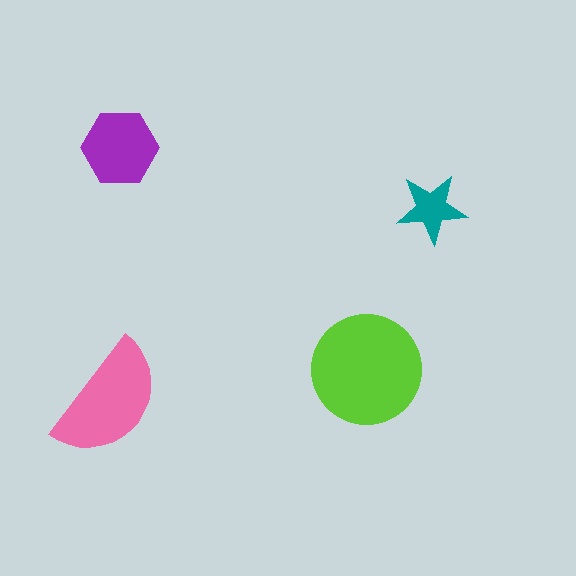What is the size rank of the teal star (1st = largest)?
4th.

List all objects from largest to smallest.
The lime circle, the pink semicircle, the purple hexagon, the teal star.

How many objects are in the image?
There are 4 objects in the image.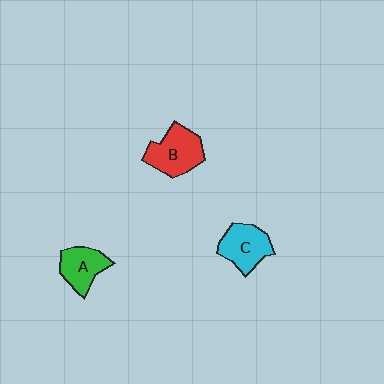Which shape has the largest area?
Shape B (red).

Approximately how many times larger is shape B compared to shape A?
Approximately 1.3 times.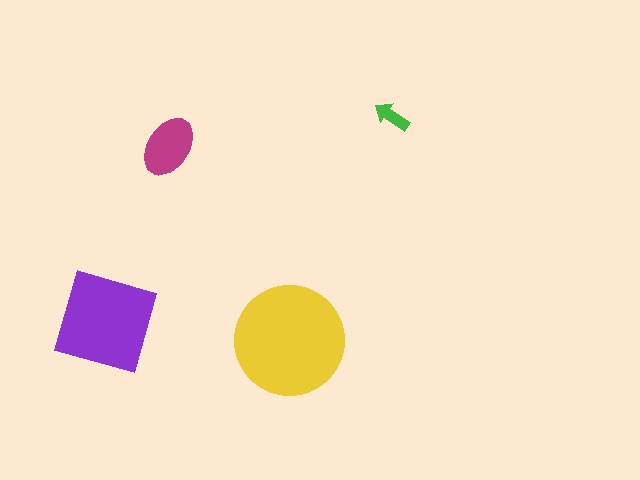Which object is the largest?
The yellow circle.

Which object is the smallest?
The green arrow.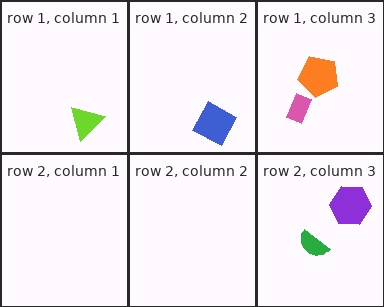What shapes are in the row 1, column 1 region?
The lime triangle.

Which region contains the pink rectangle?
The row 1, column 3 region.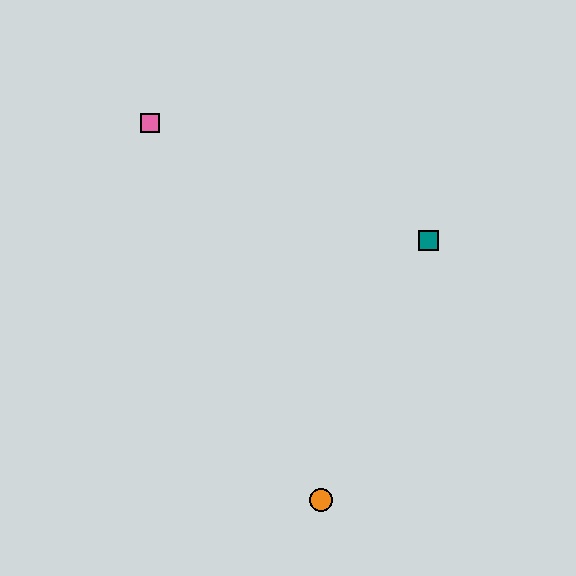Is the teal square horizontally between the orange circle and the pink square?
No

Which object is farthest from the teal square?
The pink square is farthest from the teal square.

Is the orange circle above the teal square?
No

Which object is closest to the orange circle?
The teal square is closest to the orange circle.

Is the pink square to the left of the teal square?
Yes